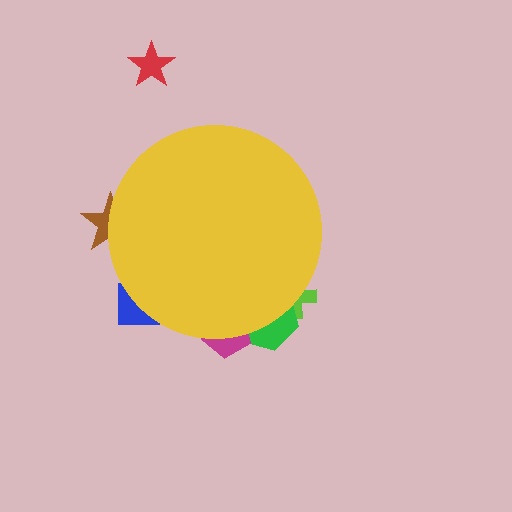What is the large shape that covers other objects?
A yellow circle.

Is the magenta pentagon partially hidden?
Yes, the magenta pentagon is partially hidden behind the yellow circle.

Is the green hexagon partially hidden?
Yes, the green hexagon is partially hidden behind the yellow circle.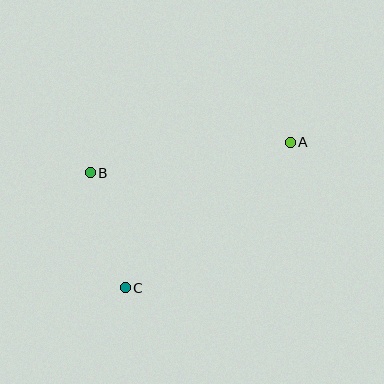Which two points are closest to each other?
Points B and C are closest to each other.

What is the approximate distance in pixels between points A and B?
The distance between A and B is approximately 202 pixels.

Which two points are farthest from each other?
Points A and C are farthest from each other.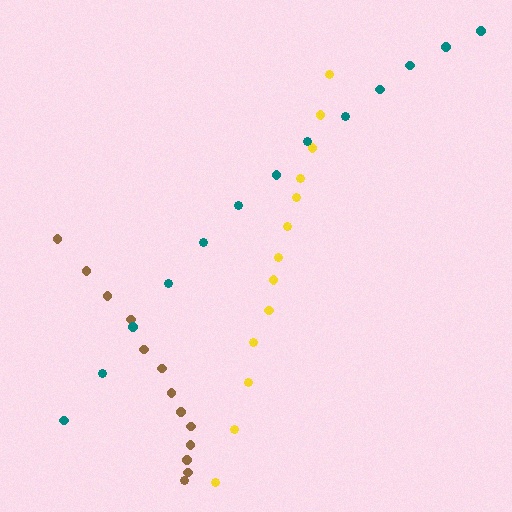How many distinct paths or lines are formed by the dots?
There are 3 distinct paths.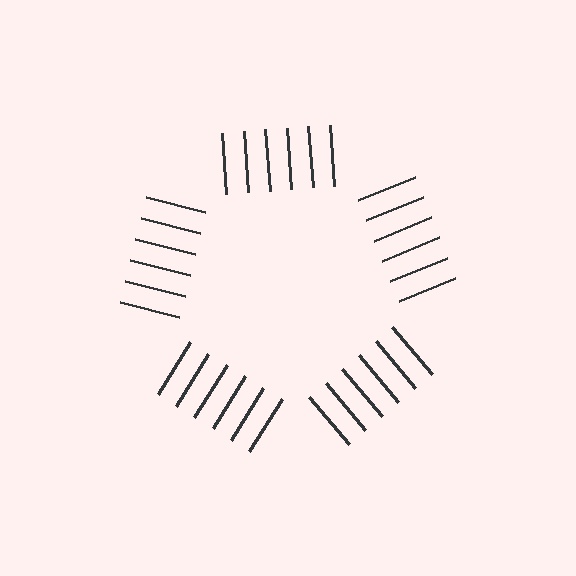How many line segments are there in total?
30 — 6 along each of the 5 edges.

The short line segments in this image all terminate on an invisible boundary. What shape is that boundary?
An illusory pentagon — the line segments terminate on its edges but no continuous stroke is drawn.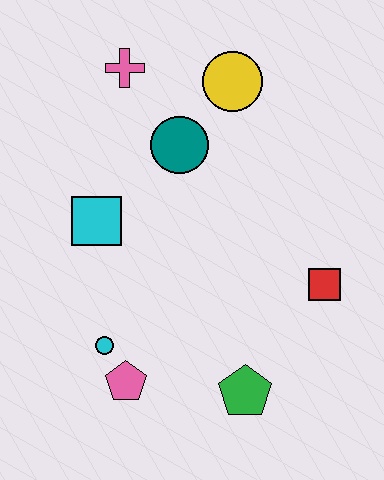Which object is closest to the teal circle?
The yellow circle is closest to the teal circle.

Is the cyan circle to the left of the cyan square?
No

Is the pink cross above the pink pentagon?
Yes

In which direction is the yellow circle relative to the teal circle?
The yellow circle is above the teal circle.